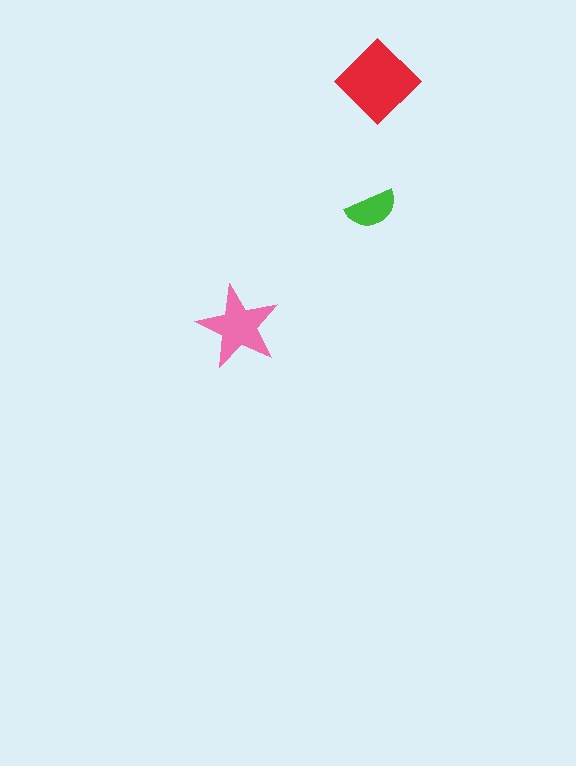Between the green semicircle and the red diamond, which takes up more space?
The red diamond.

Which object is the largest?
The red diamond.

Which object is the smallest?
The green semicircle.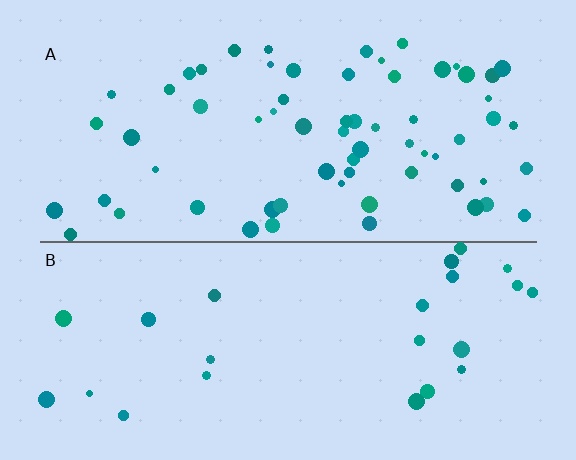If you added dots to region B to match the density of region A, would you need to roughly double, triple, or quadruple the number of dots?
Approximately triple.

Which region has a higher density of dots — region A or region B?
A (the top).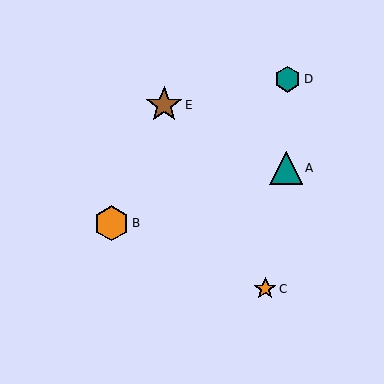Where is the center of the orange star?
The center of the orange star is at (265, 289).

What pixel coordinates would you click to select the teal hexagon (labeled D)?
Click at (288, 79) to select the teal hexagon D.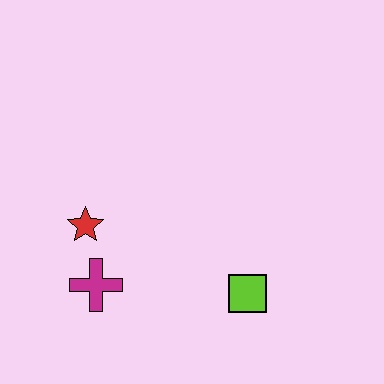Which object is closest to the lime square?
The magenta cross is closest to the lime square.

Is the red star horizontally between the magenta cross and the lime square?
No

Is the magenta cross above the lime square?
Yes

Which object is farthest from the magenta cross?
The lime square is farthest from the magenta cross.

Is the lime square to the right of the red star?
Yes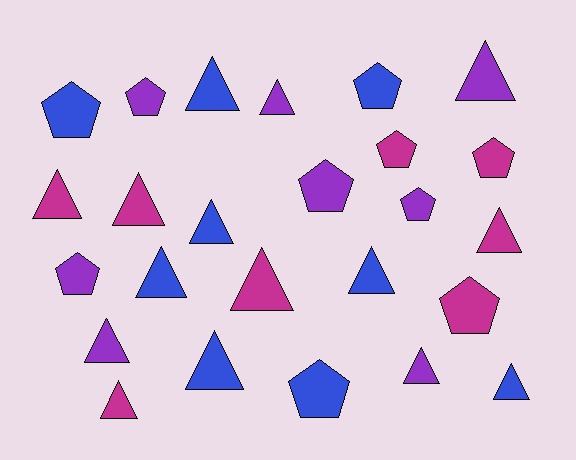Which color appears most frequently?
Blue, with 9 objects.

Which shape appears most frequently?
Triangle, with 15 objects.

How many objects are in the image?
There are 25 objects.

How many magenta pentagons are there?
There are 3 magenta pentagons.